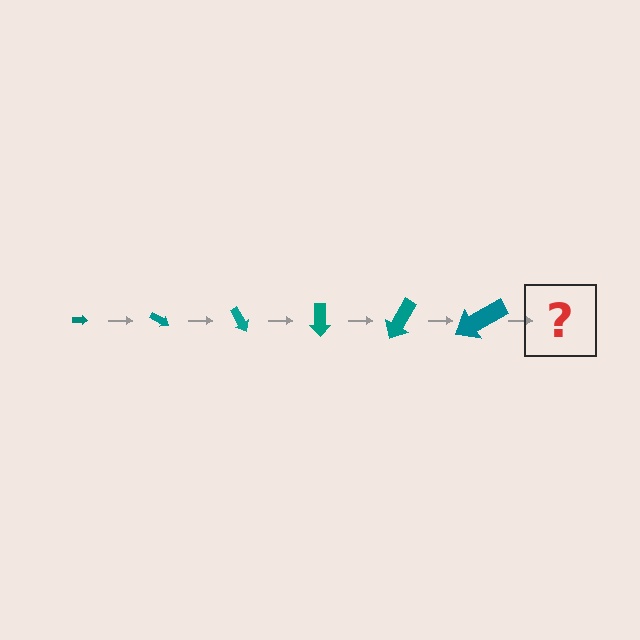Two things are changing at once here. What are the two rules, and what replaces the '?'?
The two rules are that the arrow grows larger each step and it rotates 30 degrees each step. The '?' should be an arrow, larger than the previous one and rotated 180 degrees from the start.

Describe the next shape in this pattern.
It should be an arrow, larger than the previous one and rotated 180 degrees from the start.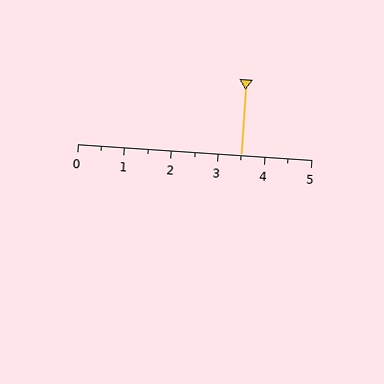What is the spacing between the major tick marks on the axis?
The major ticks are spaced 1 apart.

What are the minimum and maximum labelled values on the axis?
The axis runs from 0 to 5.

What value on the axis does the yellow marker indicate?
The marker indicates approximately 3.5.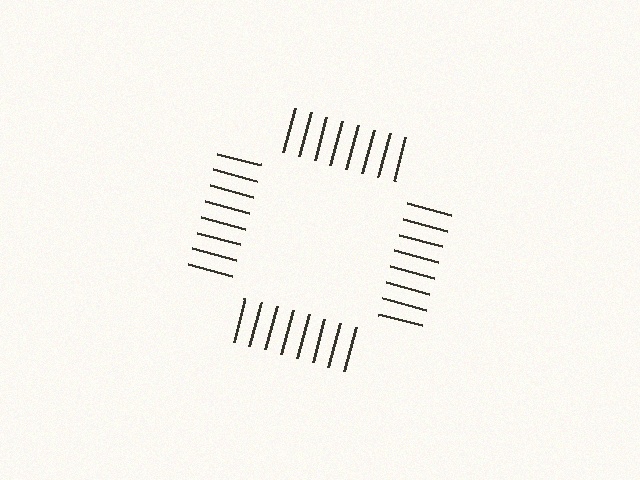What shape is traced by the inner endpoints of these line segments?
An illusory square — the line segments terminate on its edges but no continuous stroke is drawn.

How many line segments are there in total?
32 — 8 along each of the 4 edges.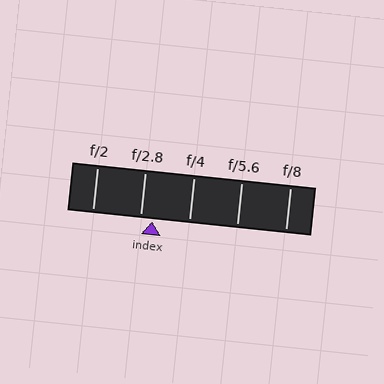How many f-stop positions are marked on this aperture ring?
There are 5 f-stop positions marked.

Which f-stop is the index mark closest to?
The index mark is closest to f/2.8.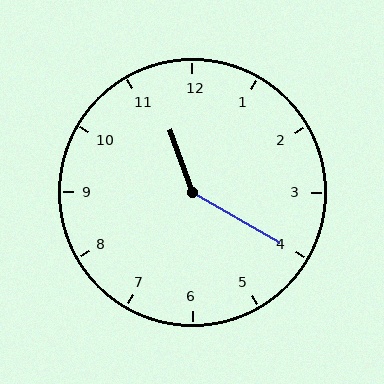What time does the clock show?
11:20.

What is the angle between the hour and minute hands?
Approximately 140 degrees.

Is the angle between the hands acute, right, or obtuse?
It is obtuse.